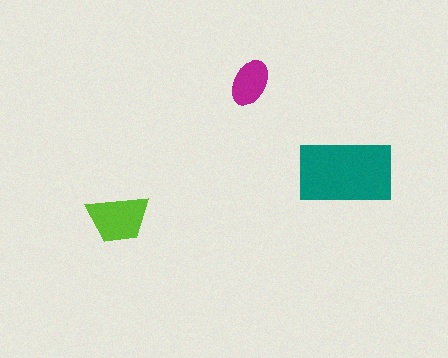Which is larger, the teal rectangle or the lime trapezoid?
The teal rectangle.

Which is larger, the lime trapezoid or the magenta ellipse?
The lime trapezoid.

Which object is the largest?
The teal rectangle.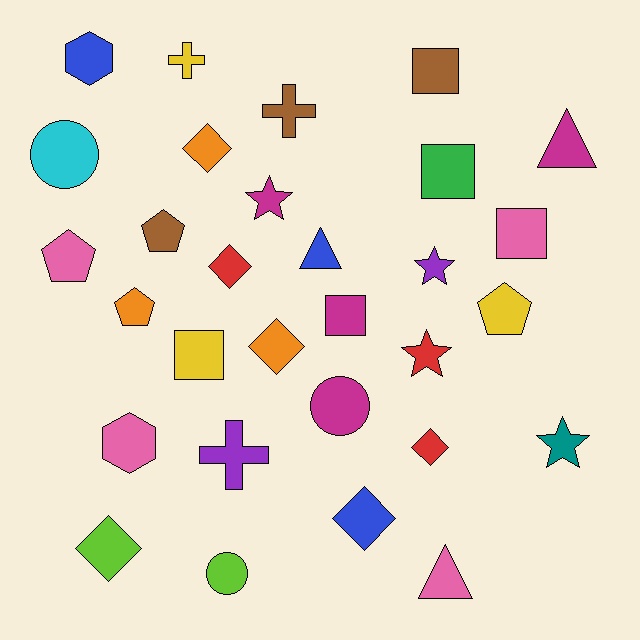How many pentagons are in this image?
There are 4 pentagons.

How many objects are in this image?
There are 30 objects.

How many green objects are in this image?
There is 1 green object.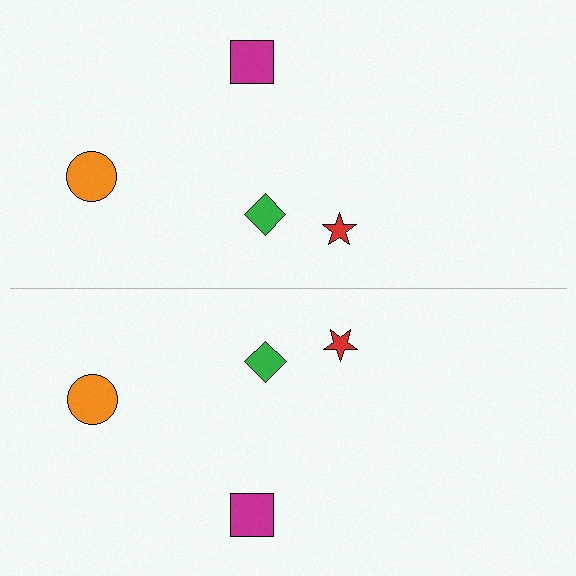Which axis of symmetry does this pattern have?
The pattern has a horizontal axis of symmetry running through the center of the image.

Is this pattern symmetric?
Yes, this pattern has bilateral (reflection) symmetry.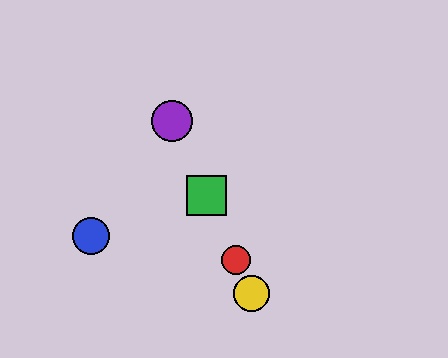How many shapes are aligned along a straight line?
4 shapes (the red circle, the green square, the yellow circle, the purple circle) are aligned along a straight line.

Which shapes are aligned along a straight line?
The red circle, the green square, the yellow circle, the purple circle are aligned along a straight line.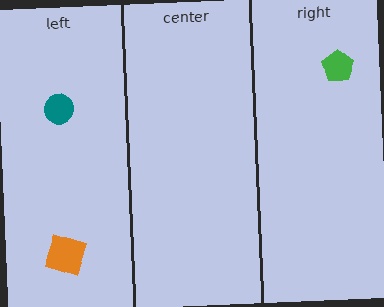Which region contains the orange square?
The left region.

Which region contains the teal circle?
The left region.